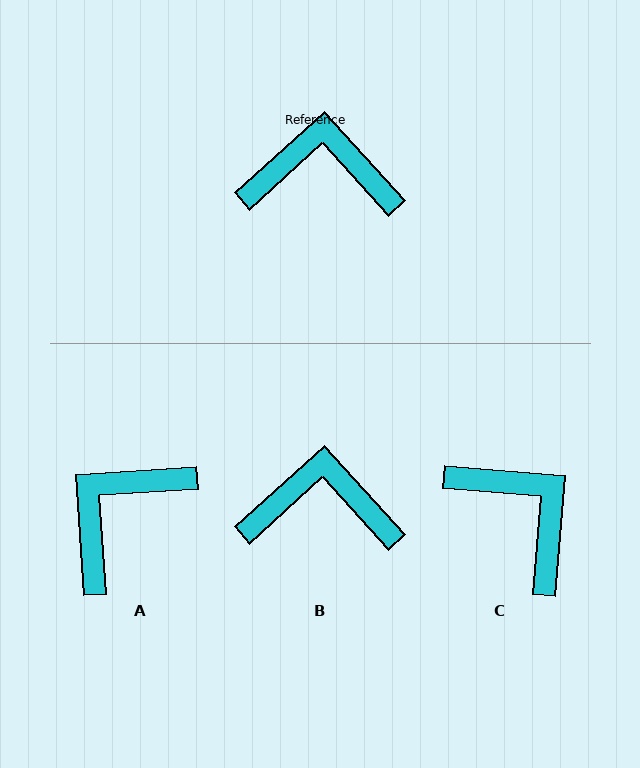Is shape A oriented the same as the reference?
No, it is off by about 52 degrees.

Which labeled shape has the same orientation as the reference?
B.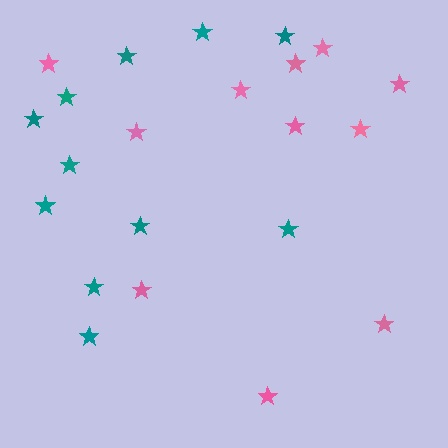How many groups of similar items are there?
There are 2 groups: one group of teal stars (11) and one group of pink stars (11).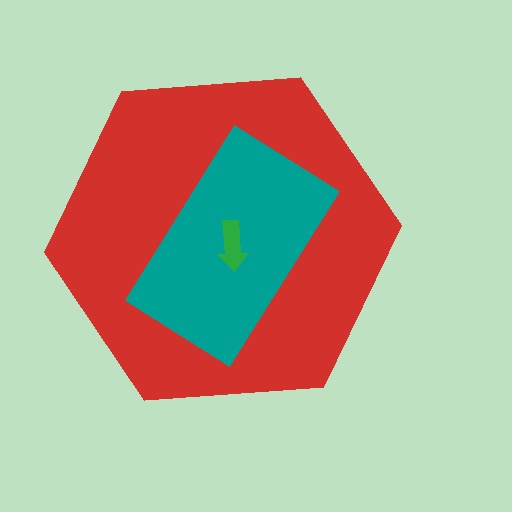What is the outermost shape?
The red hexagon.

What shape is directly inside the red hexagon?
The teal rectangle.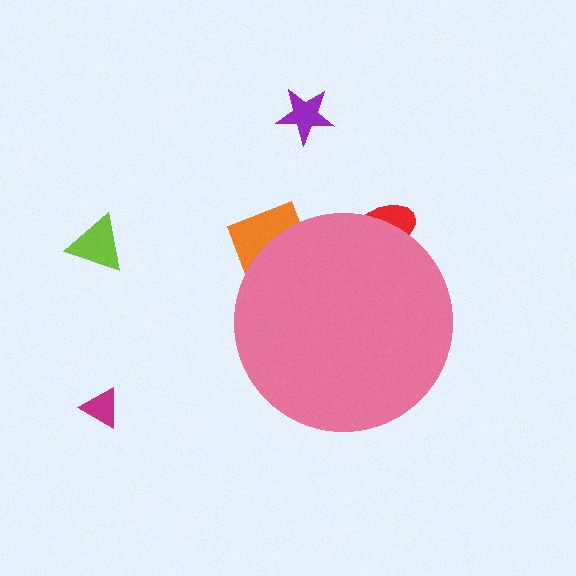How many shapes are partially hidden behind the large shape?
2 shapes are partially hidden.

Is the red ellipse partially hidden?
Yes, the red ellipse is partially hidden behind the pink circle.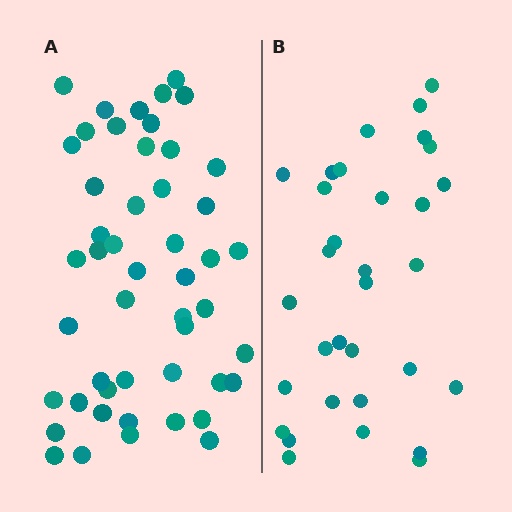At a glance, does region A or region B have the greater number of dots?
Region A (the left region) has more dots.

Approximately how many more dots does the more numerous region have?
Region A has approximately 15 more dots than region B.